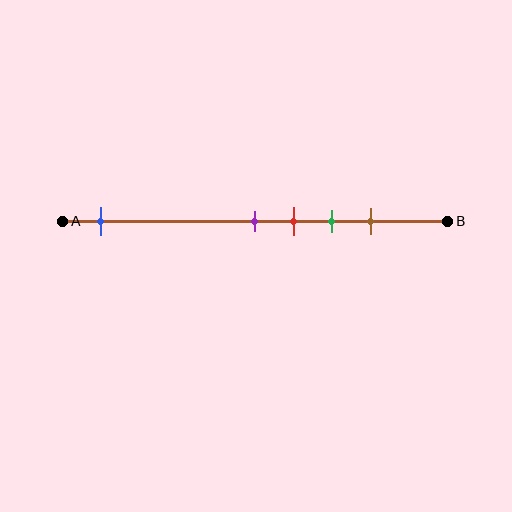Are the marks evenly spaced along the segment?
No, the marks are not evenly spaced.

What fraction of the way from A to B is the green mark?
The green mark is approximately 70% (0.7) of the way from A to B.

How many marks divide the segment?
There are 5 marks dividing the segment.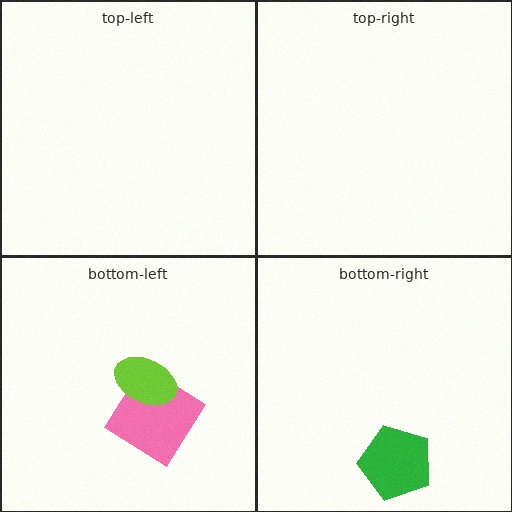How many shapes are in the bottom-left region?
2.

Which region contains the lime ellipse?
The bottom-left region.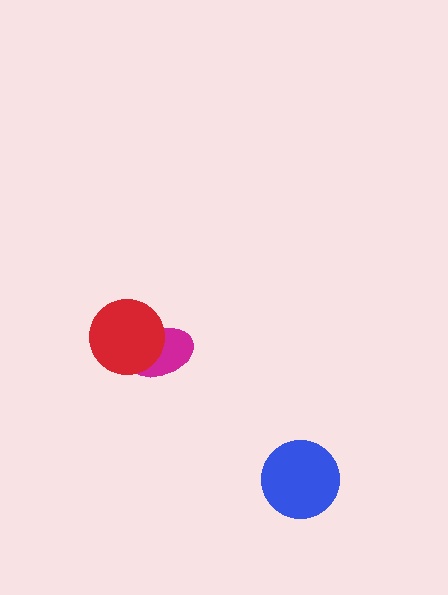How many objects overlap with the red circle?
1 object overlaps with the red circle.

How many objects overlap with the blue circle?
0 objects overlap with the blue circle.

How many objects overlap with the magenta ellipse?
1 object overlaps with the magenta ellipse.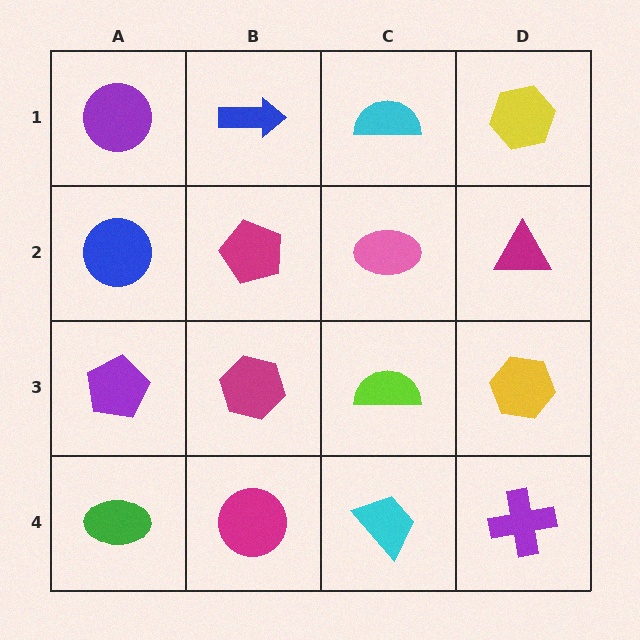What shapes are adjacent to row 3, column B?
A magenta pentagon (row 2, column B), a magenta circle (row 4, column B), a purple pentagon (row 3, column A), a lime semicircle (row 3, column C).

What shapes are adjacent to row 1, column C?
A pink ellipse (row 2, column C), a blue arrow (row 1, column B), a yellow hexagon (row 1, column D).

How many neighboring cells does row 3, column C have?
4.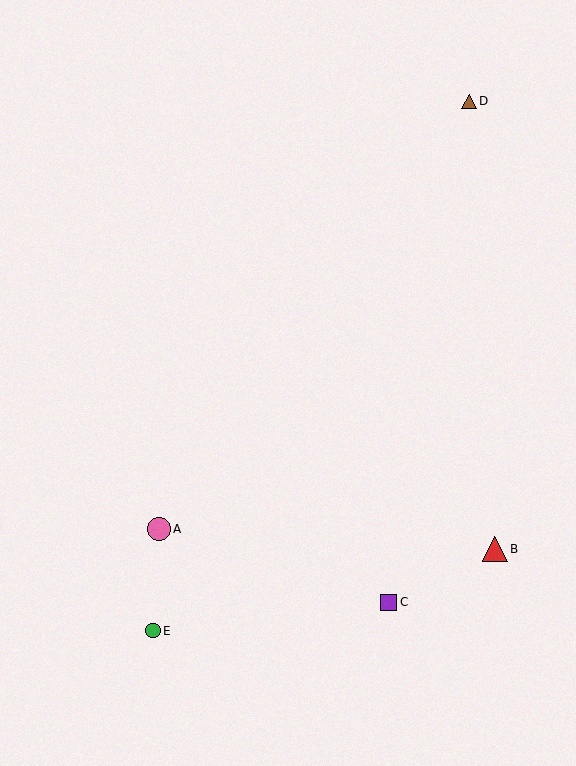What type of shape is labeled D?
Shape D is a brown triangle.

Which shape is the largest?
The red triangle (labeled B) is the largest.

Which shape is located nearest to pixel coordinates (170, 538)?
The pink circle (labeled A) at (159, 529) is nearest to that location.